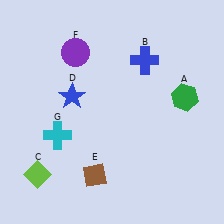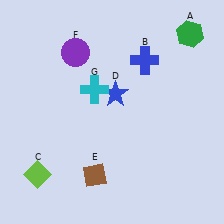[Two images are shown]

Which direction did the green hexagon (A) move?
The green hexagon (A) moved up.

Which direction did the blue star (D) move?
The blue star (D) moved right.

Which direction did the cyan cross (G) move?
The cyan cross (G) moved up.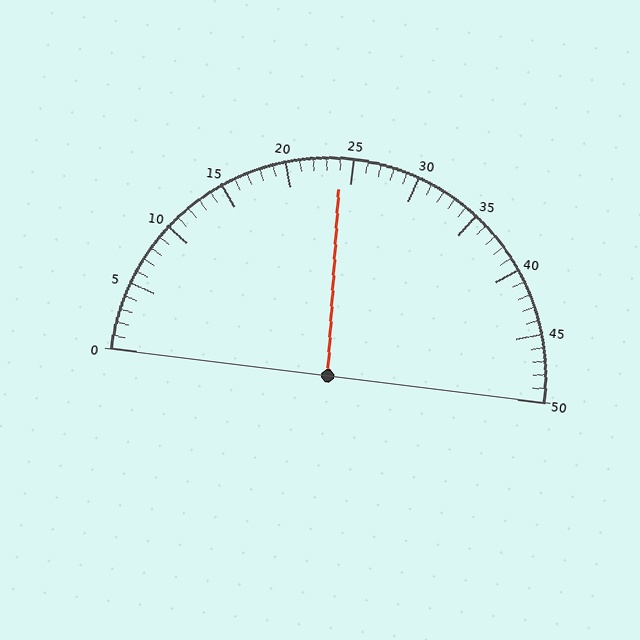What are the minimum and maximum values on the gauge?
The gauge ranges from 0 to 50.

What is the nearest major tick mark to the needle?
The nearest major tick mark is 25.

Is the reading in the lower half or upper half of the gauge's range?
The reading is in the lower half of the range (0 to 50).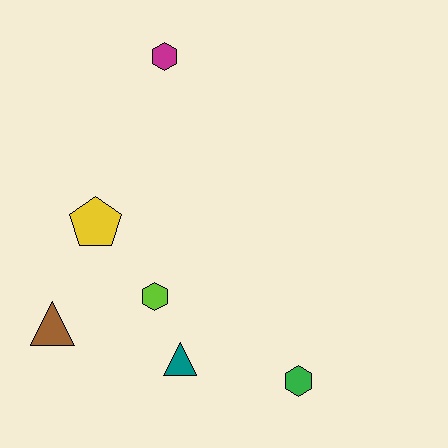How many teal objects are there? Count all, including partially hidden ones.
There is 1 teal object.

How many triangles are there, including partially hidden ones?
There are 2 triangles.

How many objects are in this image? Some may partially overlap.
There are 6 objects.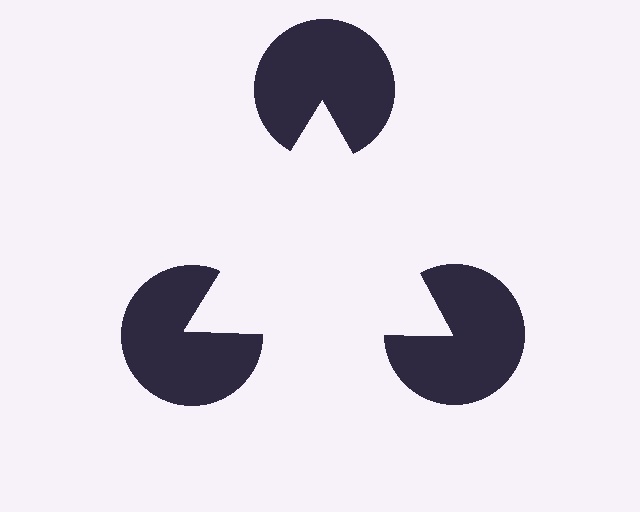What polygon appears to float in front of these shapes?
An illusory triangle — its edges are inferred from the aligned wedge cuts in the pac-man discs, not physically drawn.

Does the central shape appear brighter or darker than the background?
It typically appears slightly brighter than the background, even though no actual brightness change is drawn.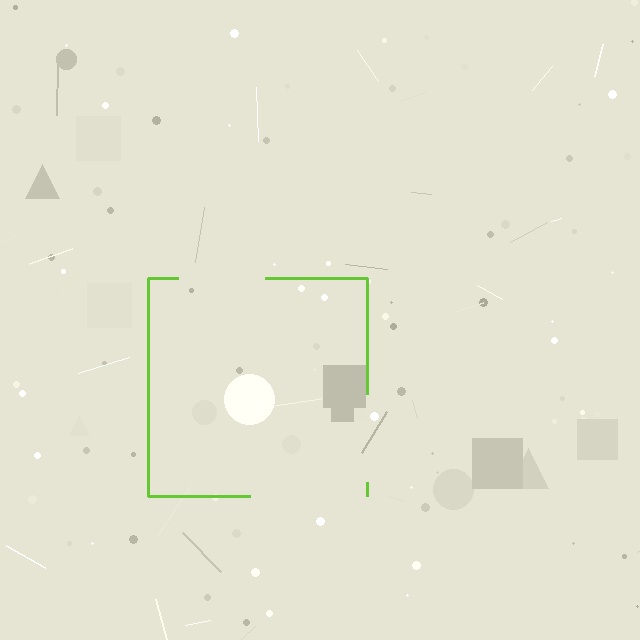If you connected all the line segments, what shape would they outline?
They would outline a square.